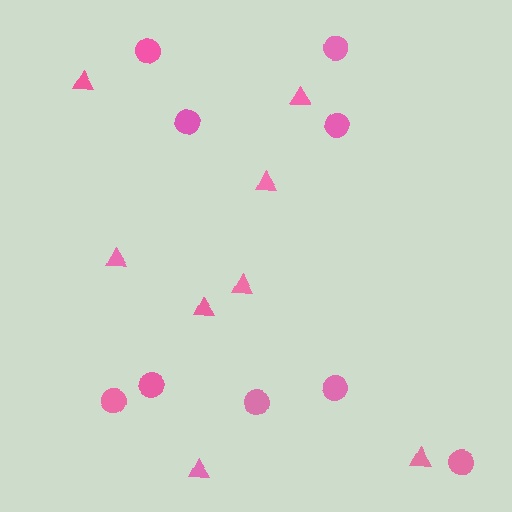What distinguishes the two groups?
There are 2 groups: one group of triangles (8) and one group of circles (9).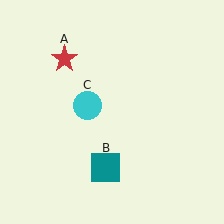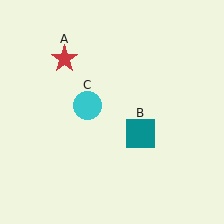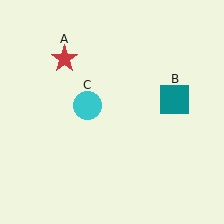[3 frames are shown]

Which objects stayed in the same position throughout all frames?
Red star (object A) and cyan circle (object C) remained stationary.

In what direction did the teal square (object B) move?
The teal square (object B) moved up and to the right.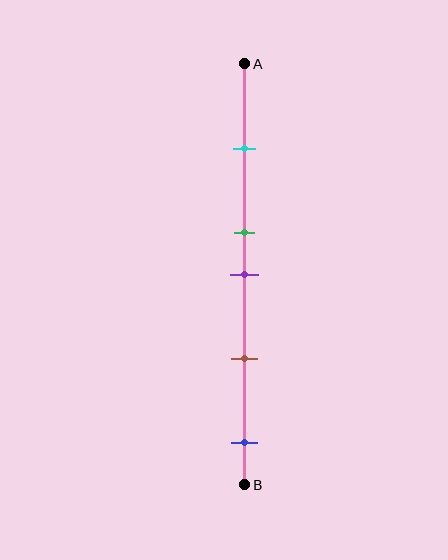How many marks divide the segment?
There are 5 marks dividing the segment.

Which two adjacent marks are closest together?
The green and purple marks are the closest adjacent pair.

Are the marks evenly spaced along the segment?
No, the marks are not evenly spaced.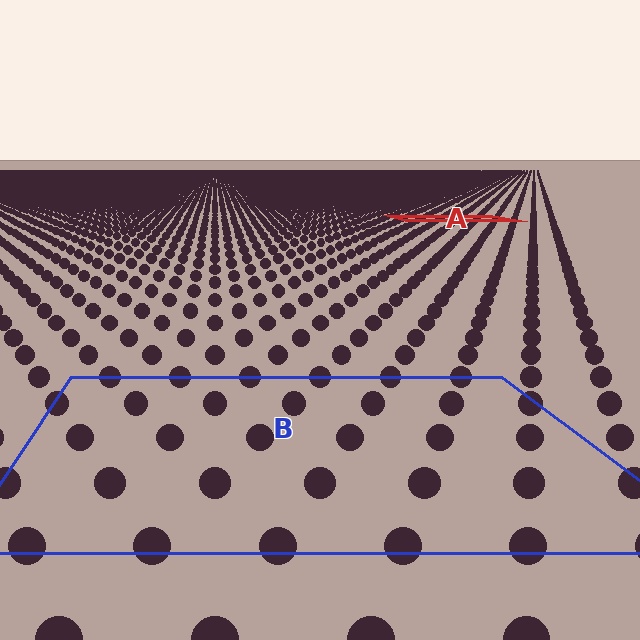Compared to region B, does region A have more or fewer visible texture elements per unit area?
Region A has more texture elements per unit area — they are packed more densely because it is farther away.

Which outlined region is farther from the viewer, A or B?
Region A is farther from the viewer — the texture elements inside it appear smaller and more densely packed.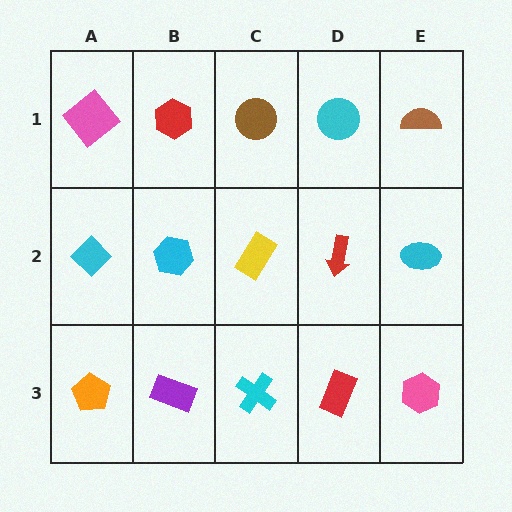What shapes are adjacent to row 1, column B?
A cyan hexagon (row 2, column B), a pink diamond (row 1, column A), a brown circle (row 1, column C).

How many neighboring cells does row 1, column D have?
3.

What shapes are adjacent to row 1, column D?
A red arrow (row 2, column D), a brown circle (row 1, column C), a brown semicircle (row 1, column E).